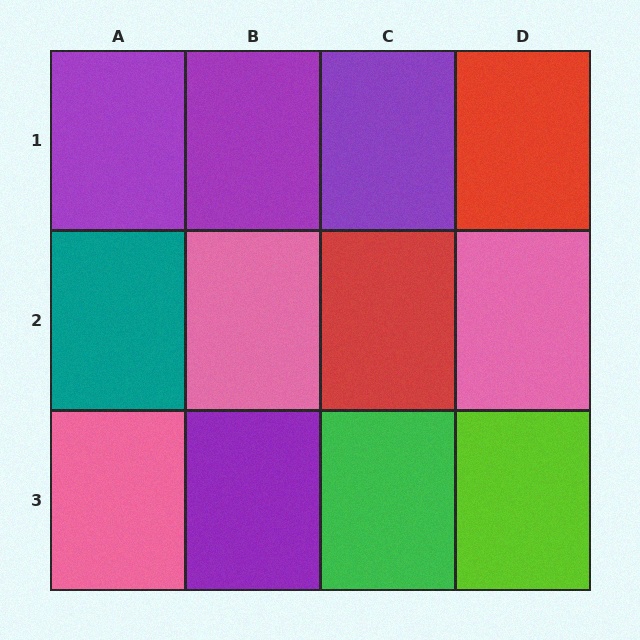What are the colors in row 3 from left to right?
Pink, purple, green, lime.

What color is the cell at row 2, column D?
Pink.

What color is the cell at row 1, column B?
Purple.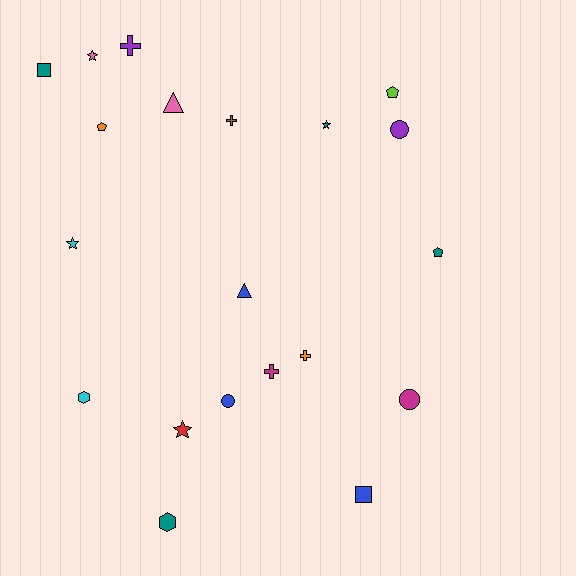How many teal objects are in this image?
There are 4 teal objects.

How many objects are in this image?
There are 20 objects.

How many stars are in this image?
There are 4 stars.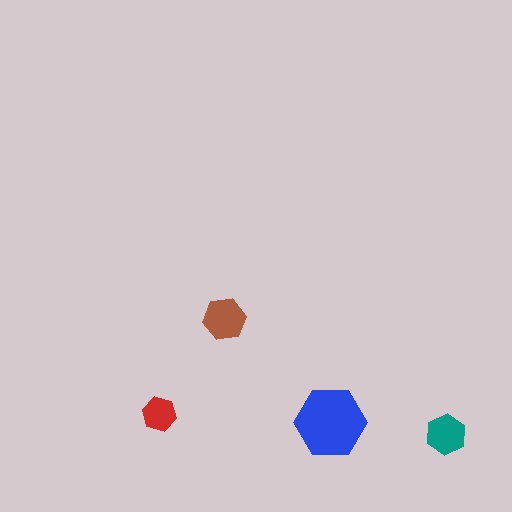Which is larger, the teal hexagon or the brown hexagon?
The brown one.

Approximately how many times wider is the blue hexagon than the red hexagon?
About 2 times wider.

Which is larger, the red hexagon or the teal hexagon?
The teal one.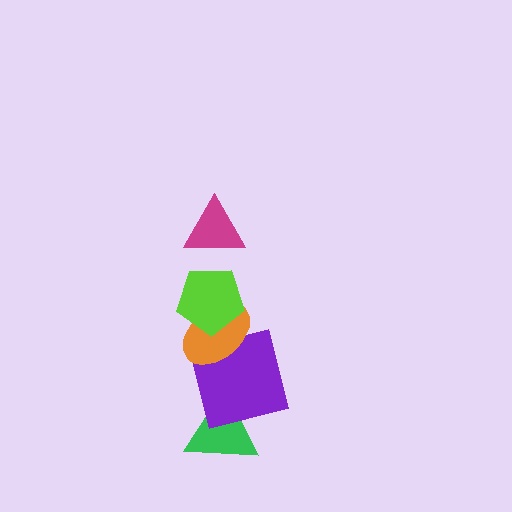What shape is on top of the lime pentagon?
The magenta triangle is on top of the lime pentagon.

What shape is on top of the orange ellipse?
The lime pentagon is on top of the orange ellipse.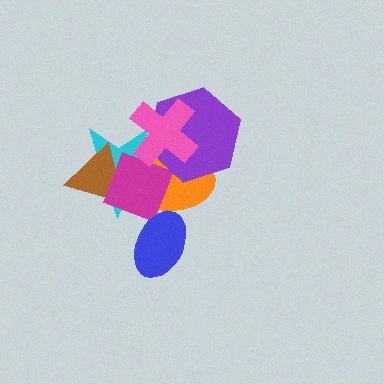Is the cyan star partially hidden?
Yes, it is partially covered by another shape.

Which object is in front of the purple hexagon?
The pink cross is in front of the purple hexagon.